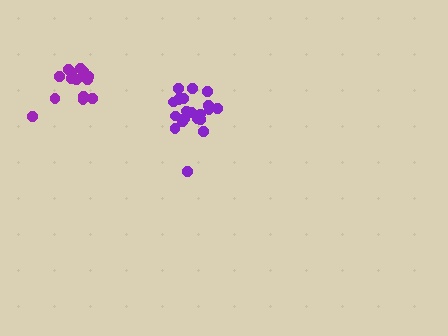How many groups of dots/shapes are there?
There are 2 groups.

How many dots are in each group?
Group 1: 20 dots, Group 2: 14 dots (34 total).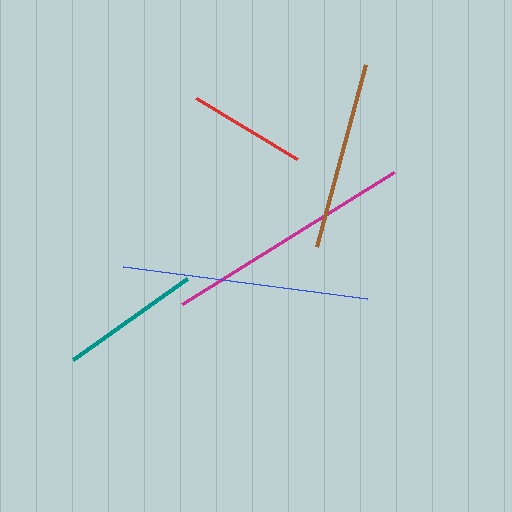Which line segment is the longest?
The magenta line is the longest at approximately 249 pixels.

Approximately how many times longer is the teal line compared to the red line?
The teal line is approximately 1.2 times the length of the red line.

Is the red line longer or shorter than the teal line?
The teal line is longer than the red line.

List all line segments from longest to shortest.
From longest to shortest: magenta, blue, brown, teal, red.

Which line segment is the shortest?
The red line is the shortest at approximately 118 pixels.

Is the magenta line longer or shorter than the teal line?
The magenta line is longer than the teal line.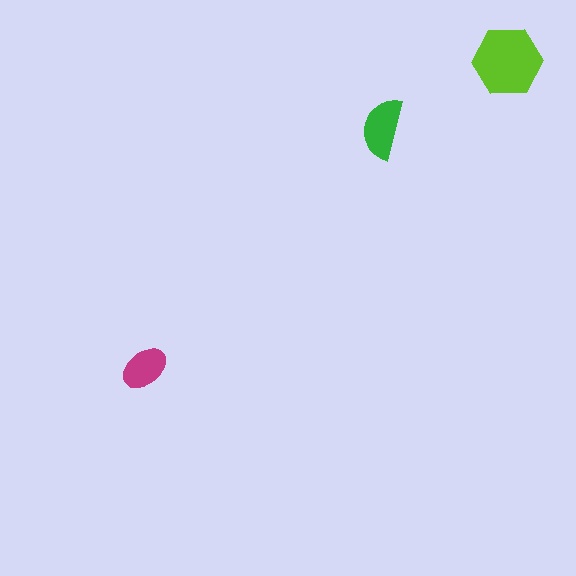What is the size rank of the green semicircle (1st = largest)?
2nd.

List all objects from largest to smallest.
The lime hexagon, the green semicircle, the magenta ellipse.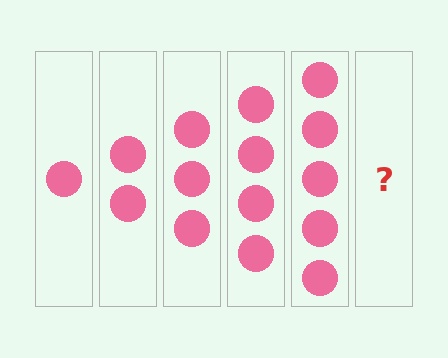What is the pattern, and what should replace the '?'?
The pattern is that each step adds one more circle. The '?' should be 6 circles.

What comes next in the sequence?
The next element should be 6 circles.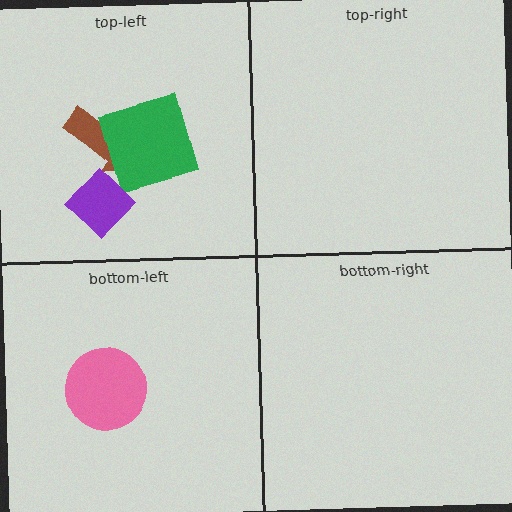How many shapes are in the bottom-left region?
1.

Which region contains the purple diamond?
The top-left region.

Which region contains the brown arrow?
The top-left region.